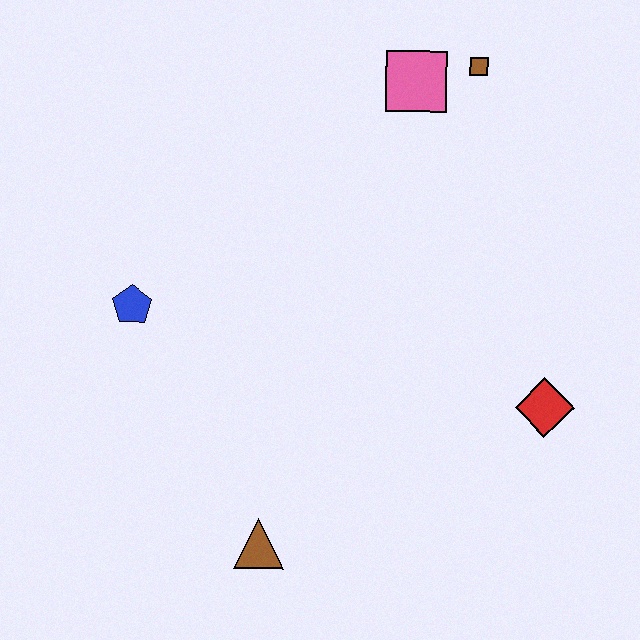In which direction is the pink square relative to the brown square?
The pink square is to the left of the brown square.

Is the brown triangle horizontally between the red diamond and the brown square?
No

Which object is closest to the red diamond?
The brown triangle is closest to the red diamond.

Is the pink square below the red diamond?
No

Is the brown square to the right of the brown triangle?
Yes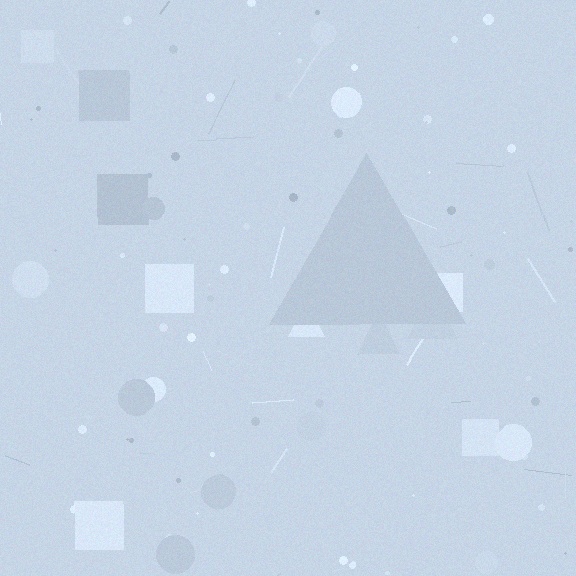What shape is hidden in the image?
A triangle is hidden in the image.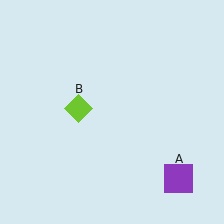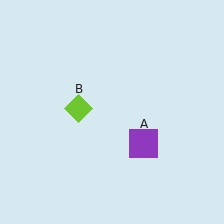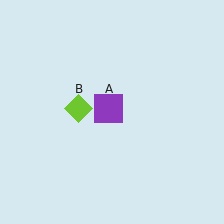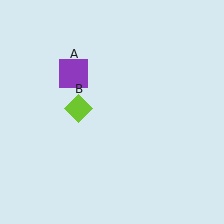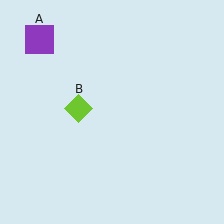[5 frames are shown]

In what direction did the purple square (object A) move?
The purple square (object A) moved up and to the left.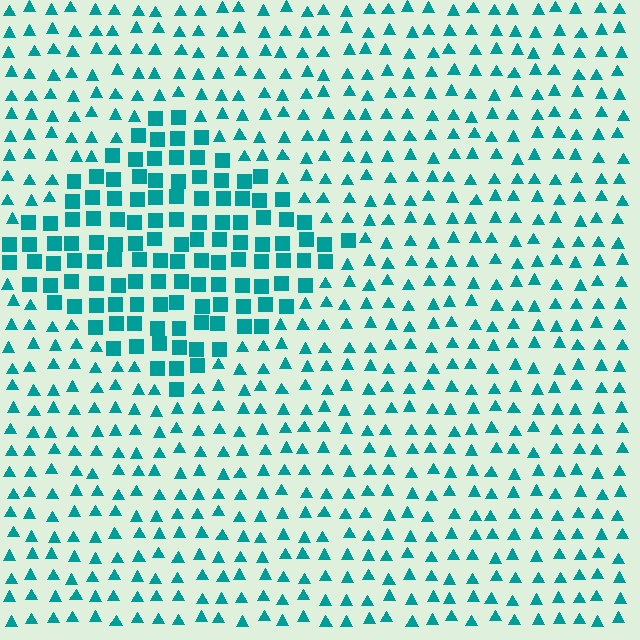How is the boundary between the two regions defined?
The boundary is defined by a change in element shape: squares inside vs. triangles outside. All elements share the same color and spacing.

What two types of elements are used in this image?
The image uses squares inside the diamond region and triangles outside it.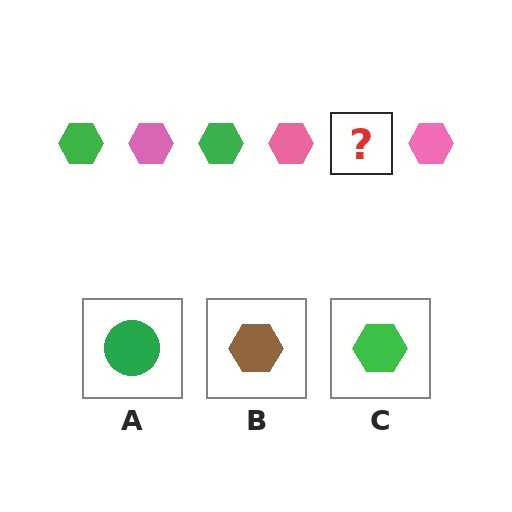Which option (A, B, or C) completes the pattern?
C.